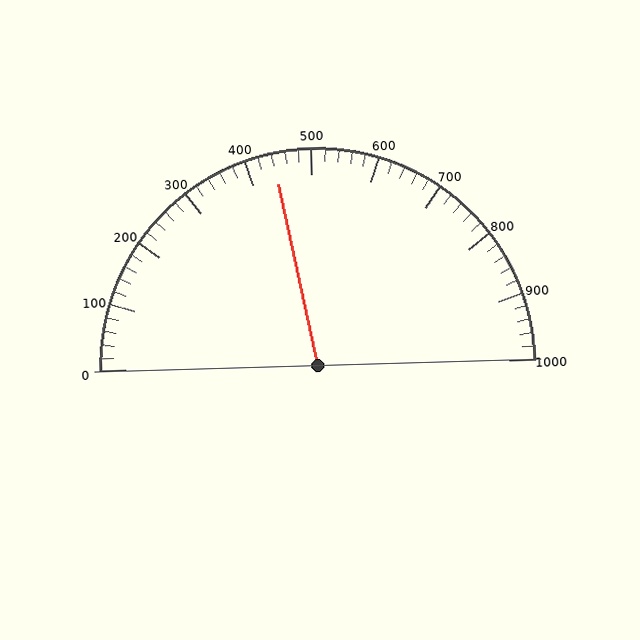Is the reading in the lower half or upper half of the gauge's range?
The reading is in the lower half of the range (0 to 1000).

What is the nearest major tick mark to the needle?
The nearest major tick mark is 400.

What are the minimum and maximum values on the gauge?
The gauge ranges from 0 to 1000.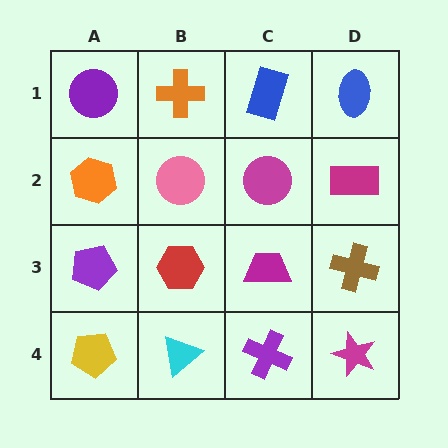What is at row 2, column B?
A pink circle.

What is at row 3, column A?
A purple pentagon.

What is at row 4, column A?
A yellow pentagon.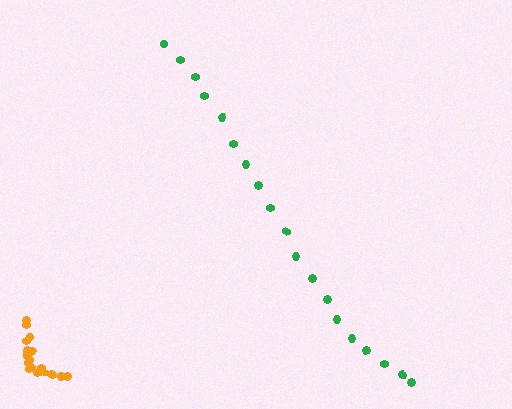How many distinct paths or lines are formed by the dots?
There are 2 distinct paths.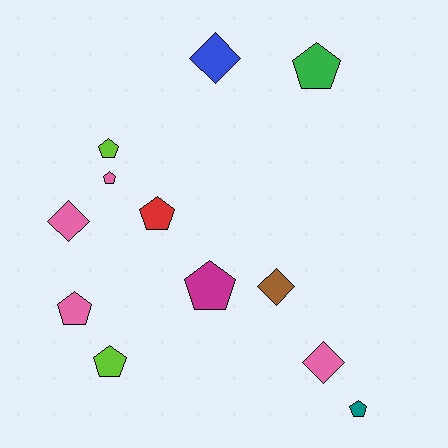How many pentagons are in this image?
There are 8 pentagons.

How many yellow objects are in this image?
There are no yellow objects.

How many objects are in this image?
There are 12 objects.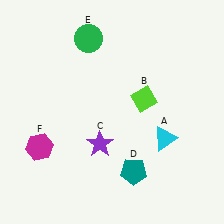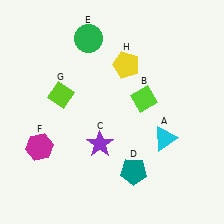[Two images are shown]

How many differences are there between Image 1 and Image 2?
There are 2 differences between the two images.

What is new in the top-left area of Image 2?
A lime diamond (G) was added in the top-left area of Image 2.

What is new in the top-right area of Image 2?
A yellow pentagon (H) was added in the top-right area of Image 2.